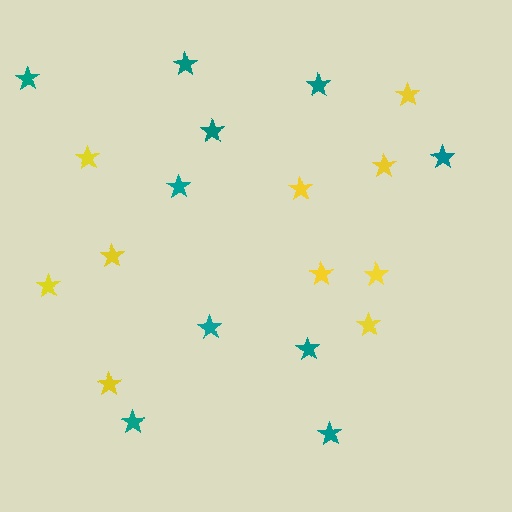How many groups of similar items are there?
There are 2 groups: one group of yellow stars (10) and one group of teal stars (10).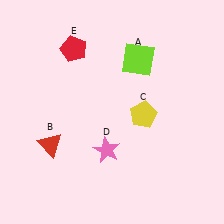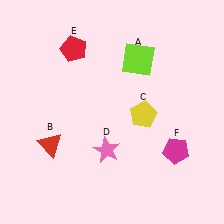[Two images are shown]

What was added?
A magenta pentagon (F) was added in Image 2.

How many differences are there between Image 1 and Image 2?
There is 1 difference between the two images.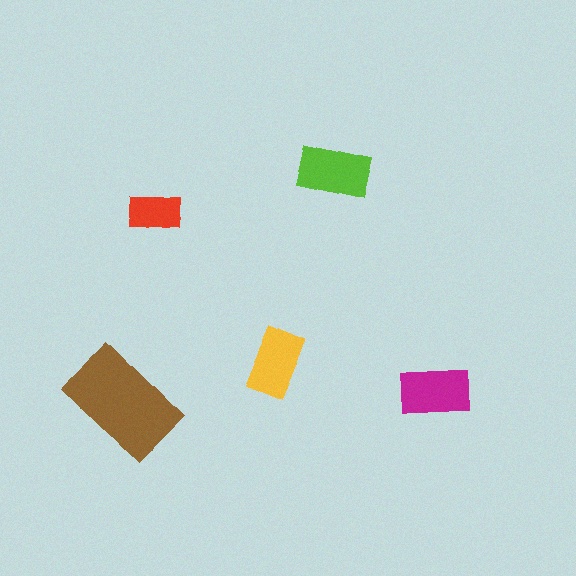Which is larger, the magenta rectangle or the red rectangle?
The magenta one.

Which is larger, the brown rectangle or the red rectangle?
The brown one.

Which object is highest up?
The lime rectangle is topmost.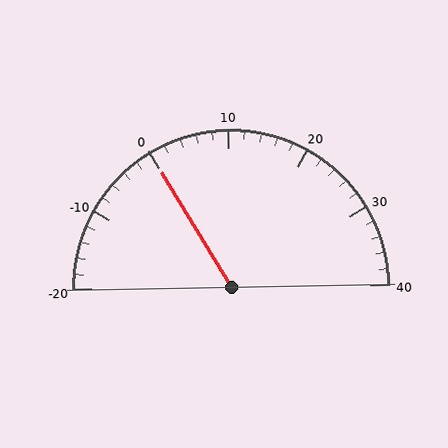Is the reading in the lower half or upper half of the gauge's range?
The reading is in the lower half of the range (-20 to 40).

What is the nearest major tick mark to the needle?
The nearest major tick mark is 0.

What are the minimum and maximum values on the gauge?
The gauge ranges from -20 to 40.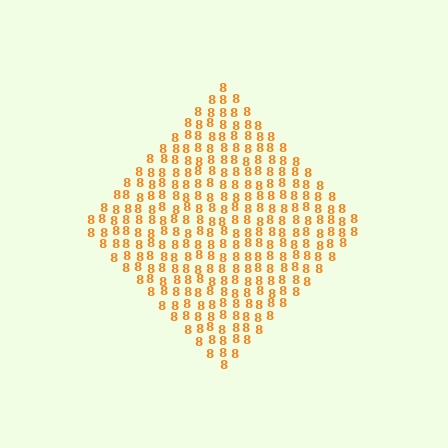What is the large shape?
The large shape is a diamond.